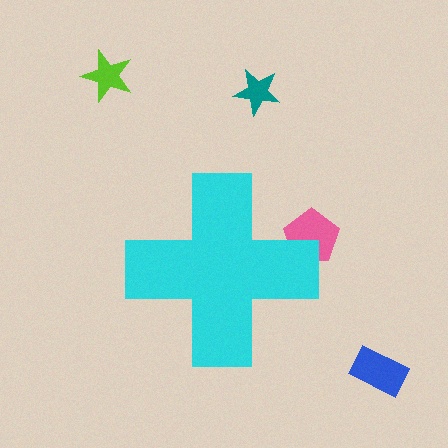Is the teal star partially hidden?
No, the teal star is fully visible.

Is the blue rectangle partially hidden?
No, the blue rectangle is fully visible.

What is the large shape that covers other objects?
A cyan cross.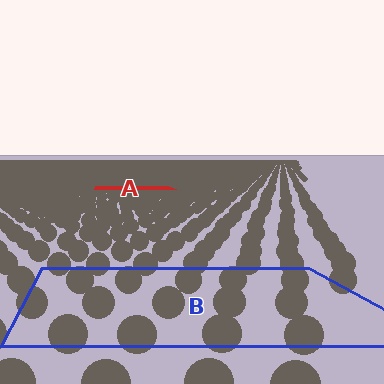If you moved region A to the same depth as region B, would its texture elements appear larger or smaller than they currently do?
They would appear larger. At a closer depth, the same texture elements are projected at a bigger on-screen size.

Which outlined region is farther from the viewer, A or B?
Region A is farther from the viewer — the texture elements inside it appear smaller and more densely packed.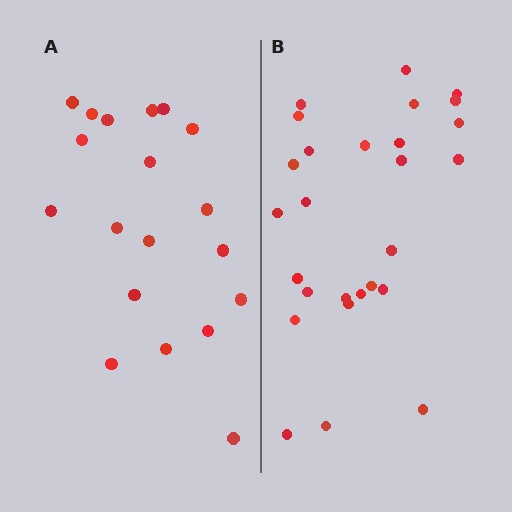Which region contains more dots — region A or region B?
Region B (the right region) has more dots.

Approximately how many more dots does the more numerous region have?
Region B has roughly 8 or so more dots than region A.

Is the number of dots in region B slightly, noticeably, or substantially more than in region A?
Region B has noticeably more, but not dramatically so. The ratio is roughly 1.4 to 1.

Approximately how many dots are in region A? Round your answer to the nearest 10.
About 20 dots. (The exact count is 19, which rounds to 20.)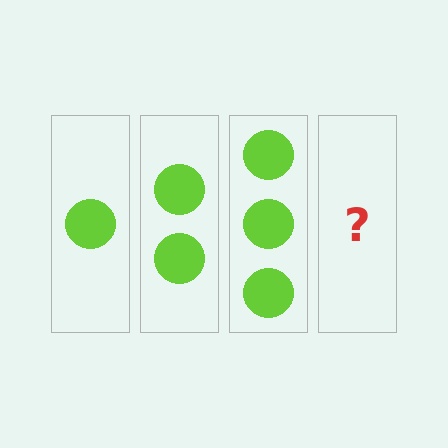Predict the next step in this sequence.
The next step is 4 circles.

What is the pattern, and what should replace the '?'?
The pattern is that each step adds one more circle. The '?' should be 4 circles.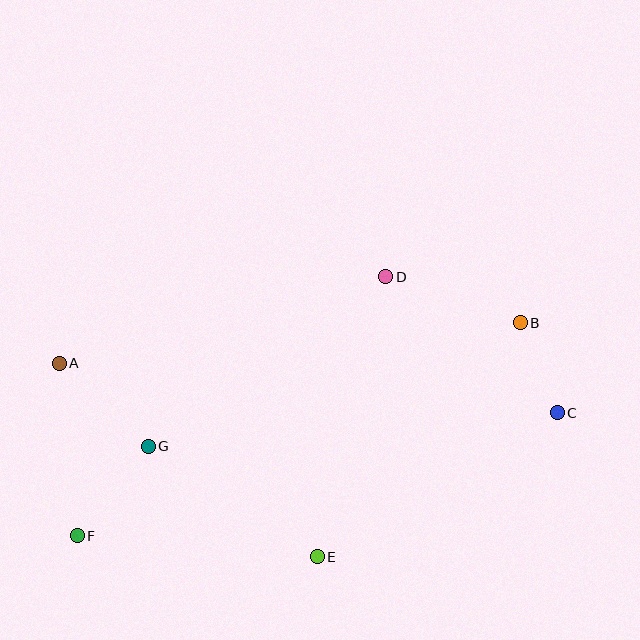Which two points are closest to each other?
Points B and C are closest to each other.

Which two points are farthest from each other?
Points A and C are farthest from each other.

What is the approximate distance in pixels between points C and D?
The distance between C and D is approximately 218 pixels.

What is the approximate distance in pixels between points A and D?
The distance between A and D is approximately 338 pixels.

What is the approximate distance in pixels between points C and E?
The distance between C and E is approximately 280 pixels.